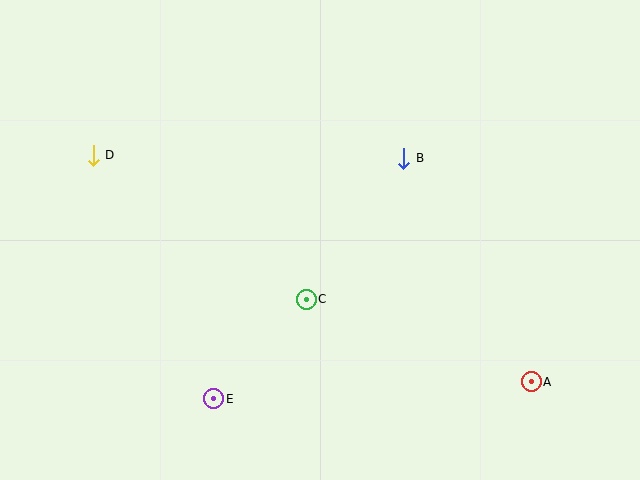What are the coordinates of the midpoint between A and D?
The midpoint between A and D is at (312, 268).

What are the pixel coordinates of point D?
Point D is at (93, 155).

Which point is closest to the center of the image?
Point C at (306, 299) is closest to the center.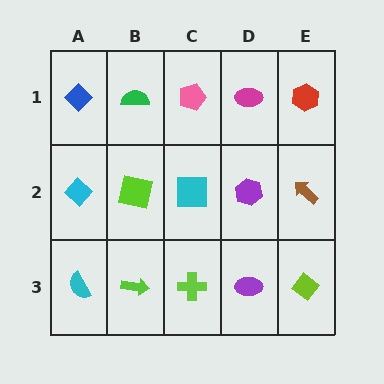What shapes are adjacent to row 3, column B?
A lime square (row 2, column B), a cyan semicircle (row 3, column A), a lime cross (row 3, column C).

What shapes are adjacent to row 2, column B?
A green semicircle (row 1, column B), a lime arrow (row 3, column B), a cyan diamond (row 2, column A), a cyan square (row 2, column C).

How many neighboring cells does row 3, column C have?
3.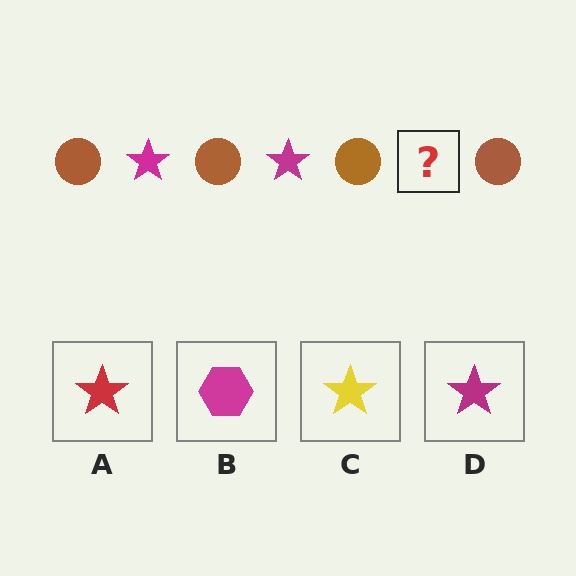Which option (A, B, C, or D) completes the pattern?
D.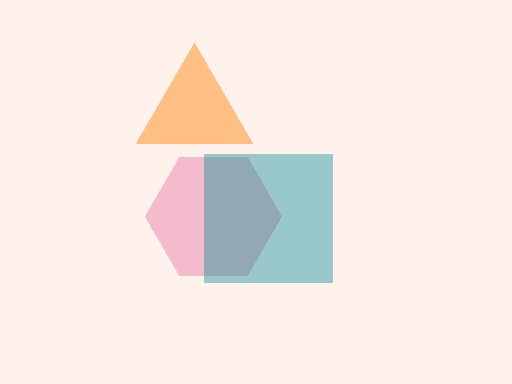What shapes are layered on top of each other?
The layered shapes are: a pink hexagon, an orange triangle, a teal square.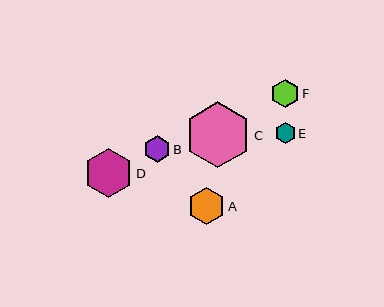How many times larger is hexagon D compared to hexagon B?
Hexagon D is approximately 1.8 times the size of hexagon B.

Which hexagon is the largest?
Hexagon C is the largest with a size of approximately 66 pixels.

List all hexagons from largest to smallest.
From largest to smallest: C, D, A, F, B, E.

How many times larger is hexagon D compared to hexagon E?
Hexagon D is approximately 2.4 times the size of hexagon E.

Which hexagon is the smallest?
Hexagon E is the smallest with a size of approximately 20 pixels.